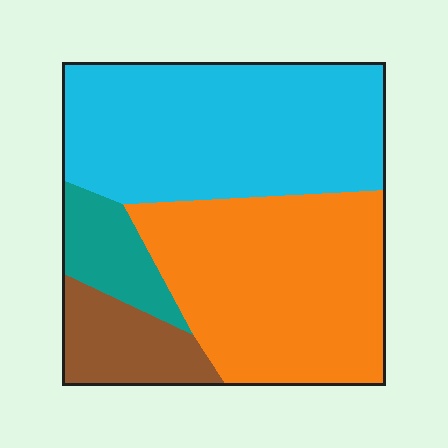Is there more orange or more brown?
Orange.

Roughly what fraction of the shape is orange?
Orange covers 39% of the shape.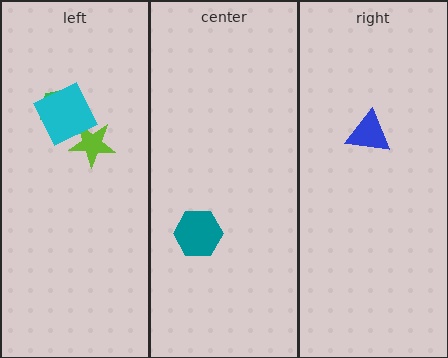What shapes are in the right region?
The blue triangle.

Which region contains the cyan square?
The left region.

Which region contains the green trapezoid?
The left region.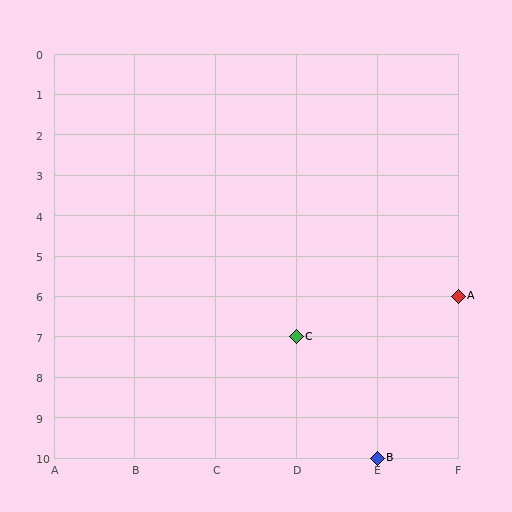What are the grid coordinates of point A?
Point A is at grid coordinates (F, 6).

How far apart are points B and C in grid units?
Points B and C are 1 column and 3 rows apart (about 3.2 grid units diagonally).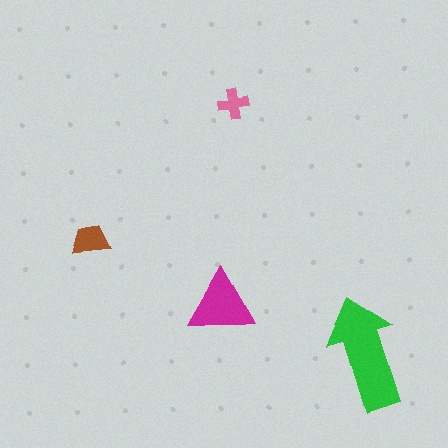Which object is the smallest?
The pink cross.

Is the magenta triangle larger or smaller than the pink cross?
Larger.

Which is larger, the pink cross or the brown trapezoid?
The brown trapezoid.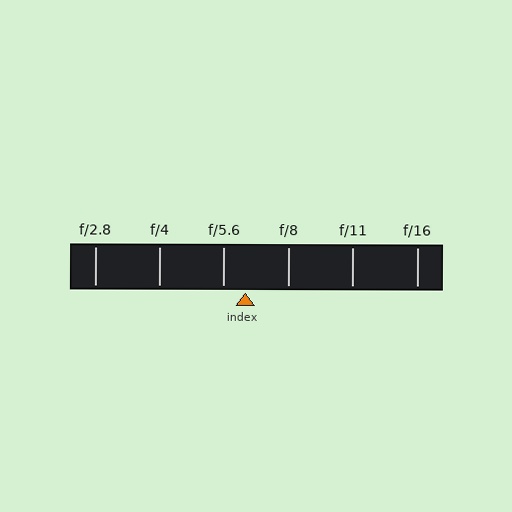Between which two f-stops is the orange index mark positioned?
The index mark is between f/5.6 and f/8.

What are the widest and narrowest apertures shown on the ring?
The widest aperture shown is f/2.8 and the narrowest is f/16.